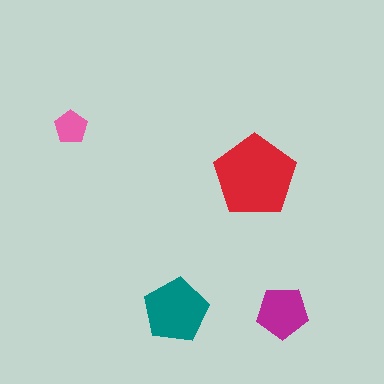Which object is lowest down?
The magenta pentagon is bottommost.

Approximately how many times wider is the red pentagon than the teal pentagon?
About 1.5 times wider.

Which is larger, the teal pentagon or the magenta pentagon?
The teal one.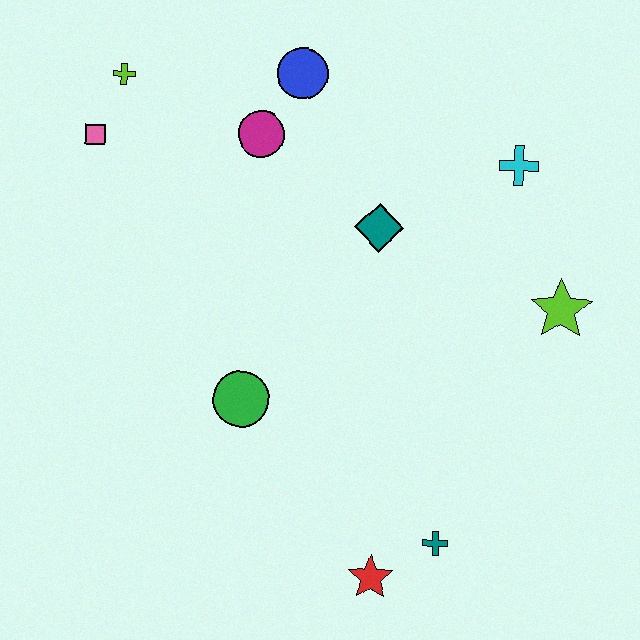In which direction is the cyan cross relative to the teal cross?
The cyan cross is above the teal cross.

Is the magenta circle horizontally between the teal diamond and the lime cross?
Yes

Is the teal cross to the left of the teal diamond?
No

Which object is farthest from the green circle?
The cyan cross is farthest from the green circle.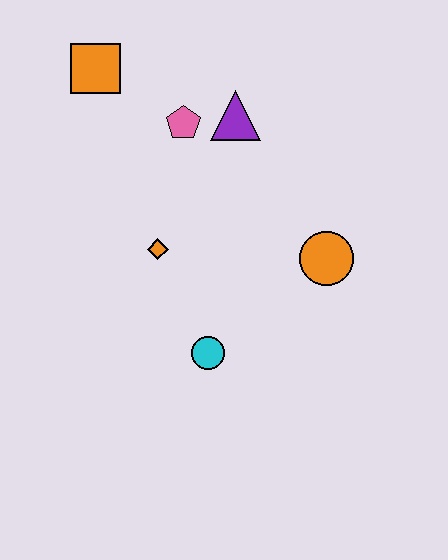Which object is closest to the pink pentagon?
The purple triangle is closest to the pink pentagon.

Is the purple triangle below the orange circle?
No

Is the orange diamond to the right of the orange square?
Yes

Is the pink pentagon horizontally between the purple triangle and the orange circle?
No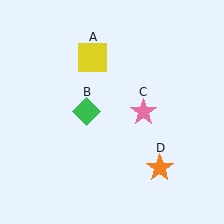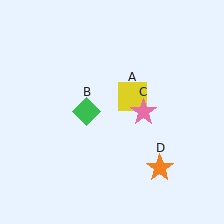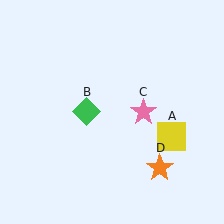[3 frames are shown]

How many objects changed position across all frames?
1 object changed position: yellow square (object A).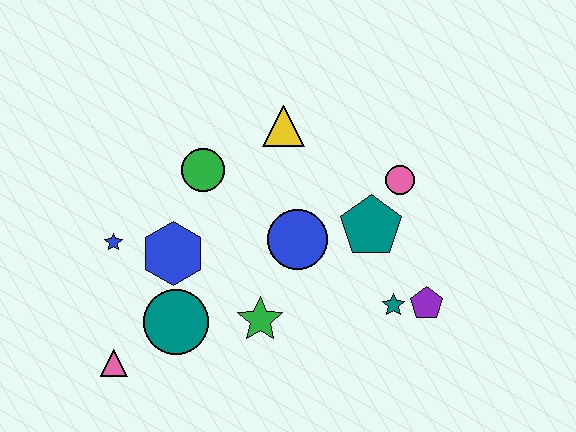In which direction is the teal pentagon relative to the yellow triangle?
The teal pentagon is below the yellow triangle.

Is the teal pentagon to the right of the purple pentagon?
No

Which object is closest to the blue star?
The blue hexagon is closest to the blue star.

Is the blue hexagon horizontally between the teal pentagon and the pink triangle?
Yes